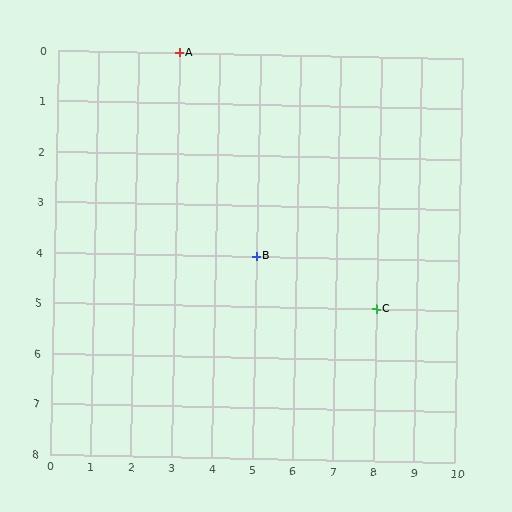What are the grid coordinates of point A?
Point A is at grid coordinates (3, 0).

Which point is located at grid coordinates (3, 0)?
Point A is at (3, 0).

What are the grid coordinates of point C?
Point C is at grid coordinates (8, 5).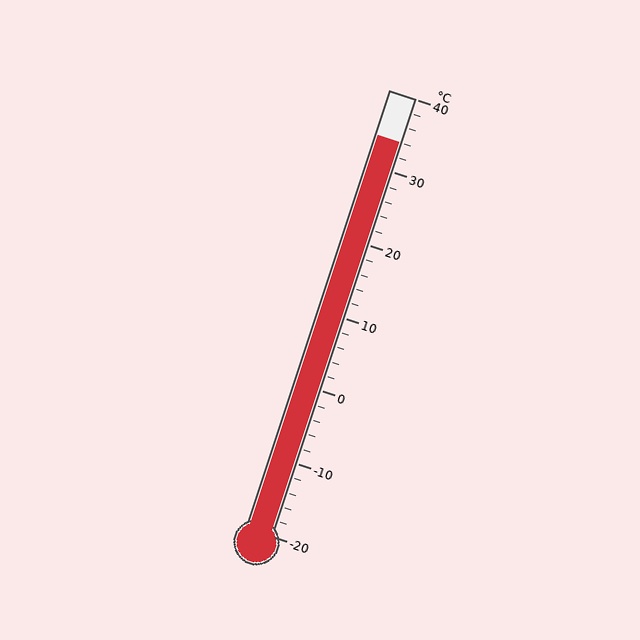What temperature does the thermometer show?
The thermometer shows approximately 34°C.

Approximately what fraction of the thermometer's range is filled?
The thermometer is filled to approximately 90% of its range.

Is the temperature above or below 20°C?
The temperature is above 20°C.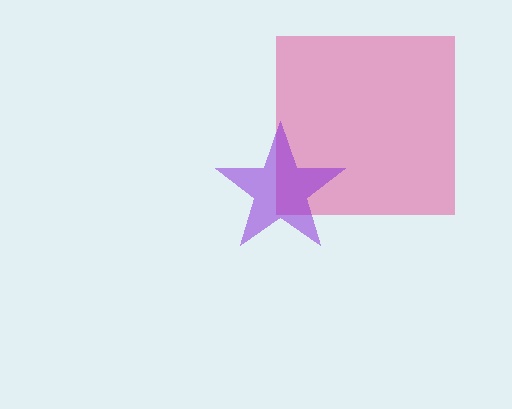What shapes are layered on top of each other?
The layered shapes are: a pink square, a purple star.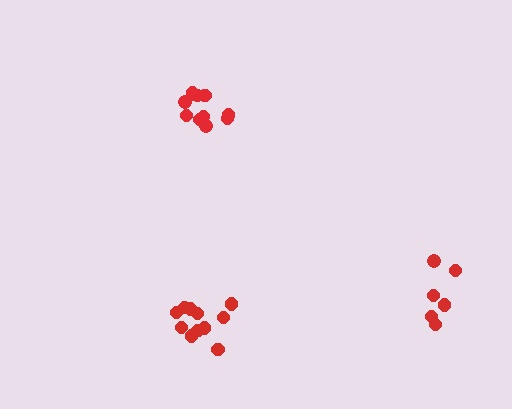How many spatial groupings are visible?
There are 3 spatial groupings.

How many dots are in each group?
Group 1: 6 dots, Group 2: 11 dots, Group 3: 11 dots (28 total).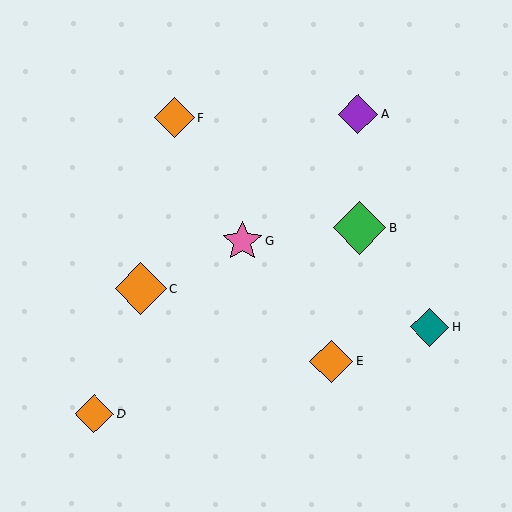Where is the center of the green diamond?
The center of the green diamond is at (360, 228).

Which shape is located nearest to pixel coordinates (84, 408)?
The orange diamond (labeled D) at (94, 414) is nearest to that location.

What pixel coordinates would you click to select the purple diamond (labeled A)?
Click at (358, 115) to select the purple diamond A.